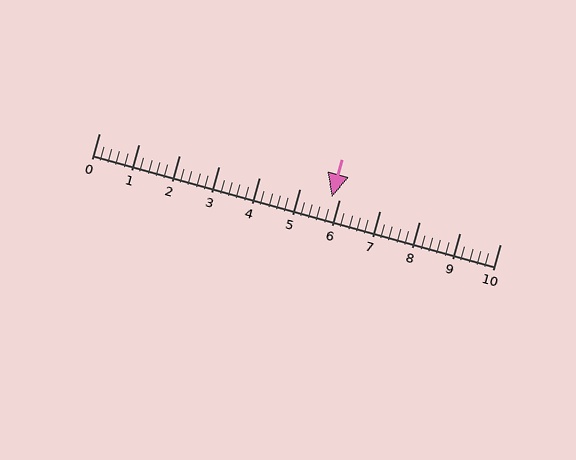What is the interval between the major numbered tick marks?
The major tick marks are spaced 1 units apart.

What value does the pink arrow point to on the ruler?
The pink arrow points to approximately 5.8.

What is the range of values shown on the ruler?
The ruler shows values from 0 to 10.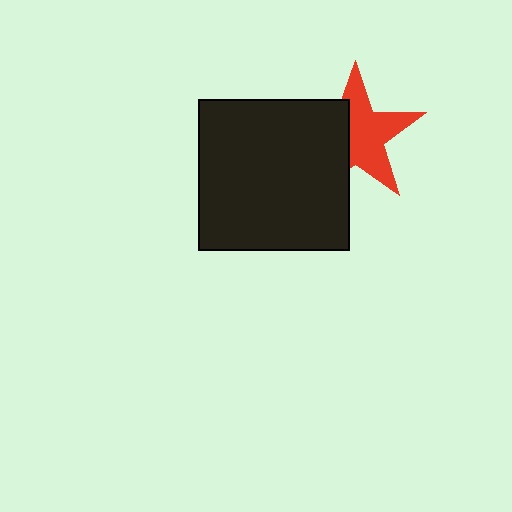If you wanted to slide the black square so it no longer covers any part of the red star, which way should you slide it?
Slide it left — that is the most direct way to separate the two shapes.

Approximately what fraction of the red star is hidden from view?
Roughly 40% of the red star is hidden behind the black square.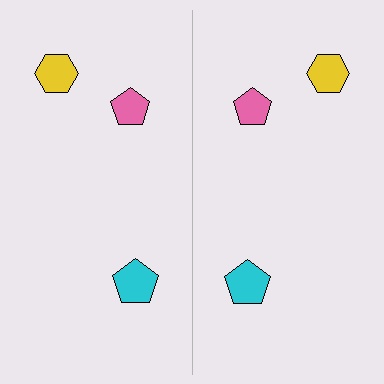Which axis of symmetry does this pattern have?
The pattern has a vertical axis of symmetry running through the center of the image.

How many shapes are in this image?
There are 6 shapes in this image.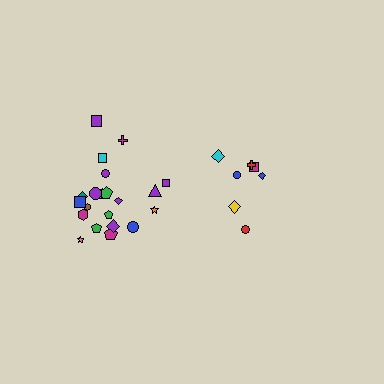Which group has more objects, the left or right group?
The left group.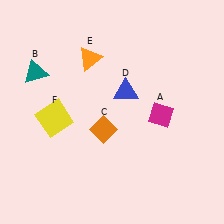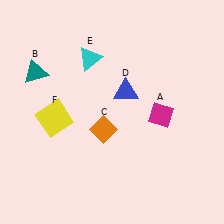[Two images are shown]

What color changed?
The triangle (E) changed from orange in Image 1 to cyan in Image 2.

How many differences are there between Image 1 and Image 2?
There is 1 difference between the two images.